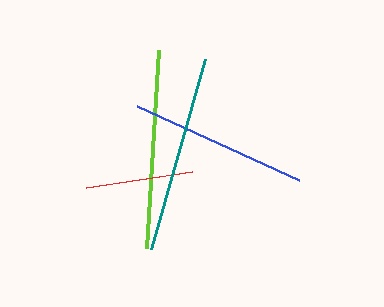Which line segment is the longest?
The lime line is the longest at approximately 199 pixels.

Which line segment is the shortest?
The red line is the shortest at approximately 107 pixels.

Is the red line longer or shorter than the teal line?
The teal line is longer than the red line.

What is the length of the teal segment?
The teal segment is approximately 198 pixels long.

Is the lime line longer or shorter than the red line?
The lime line is longer than the red line.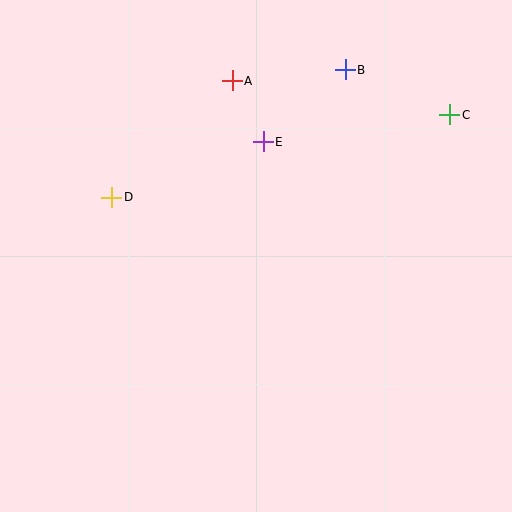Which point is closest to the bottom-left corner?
Point D is closest to the bottom-left corner.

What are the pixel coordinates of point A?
Point A is at (232, 81).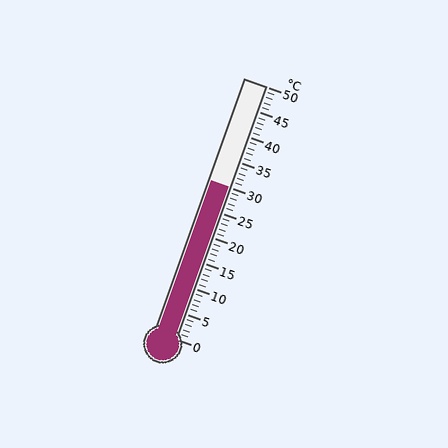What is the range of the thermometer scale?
The thermometer scale ranges from 0°C to 50°C.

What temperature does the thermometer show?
The thermometer shows approximately 30°C.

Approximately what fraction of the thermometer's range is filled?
The thermometer is filled to approximately 60% of its range.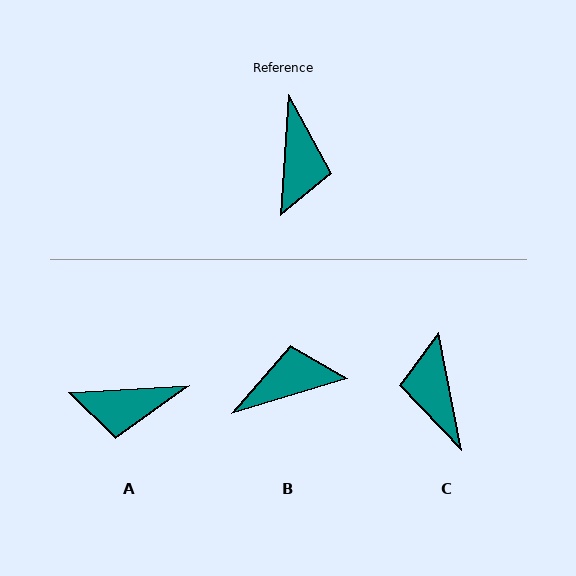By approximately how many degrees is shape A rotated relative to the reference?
Approximately 83 degrees clockwise.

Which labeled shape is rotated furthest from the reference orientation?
C, about 165 degrees away.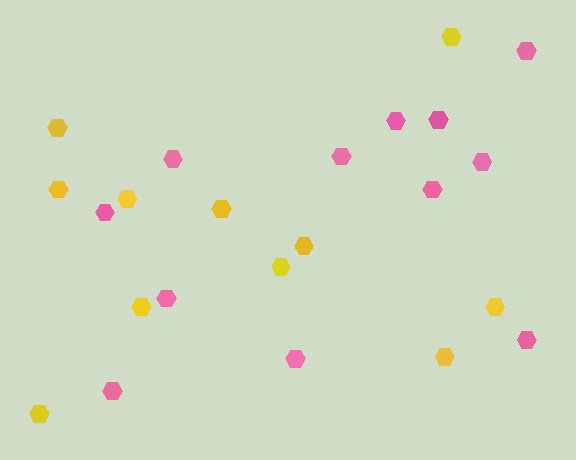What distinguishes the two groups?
There are 2 groups: one group of yellow hexagons (11) and one group of pink hexagons (12).